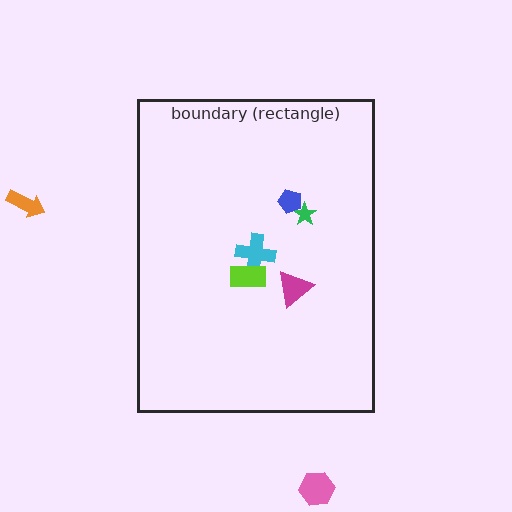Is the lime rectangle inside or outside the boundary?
Inside.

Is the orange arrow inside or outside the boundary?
Outside.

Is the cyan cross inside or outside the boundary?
Inside.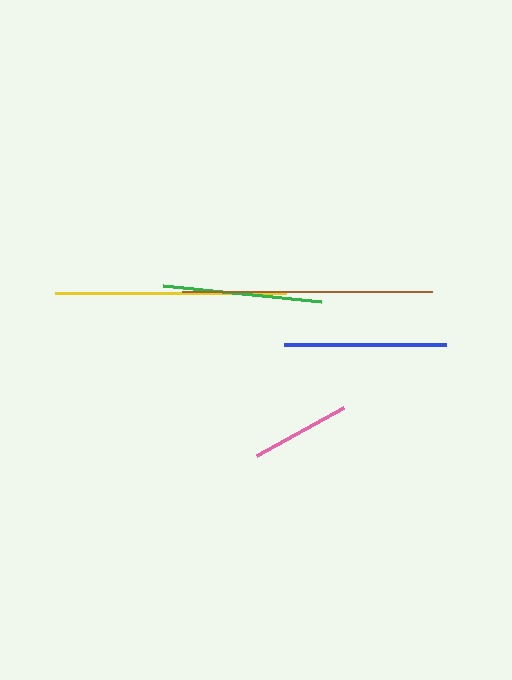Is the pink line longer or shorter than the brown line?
The brown line is longer than the pink line.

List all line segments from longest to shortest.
From longest to shortest: brown, yellow, blue, green, pink.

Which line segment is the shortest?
The pink line is the shortest at approximately 99 pixels.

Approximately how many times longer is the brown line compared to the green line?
The brown line is approximately 1.6 times the length of the green line.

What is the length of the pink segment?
The pink segment is approximately 99 pixels long.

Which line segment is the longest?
The brown line is the longest at approximately 250 pixels.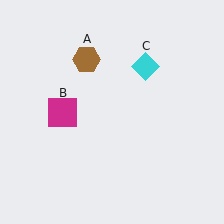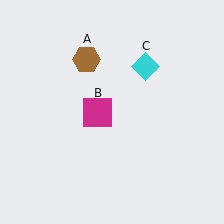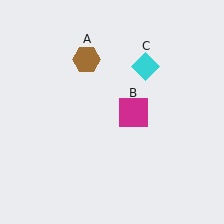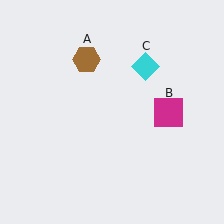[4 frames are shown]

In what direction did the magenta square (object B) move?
The magenta square (object B) moved right.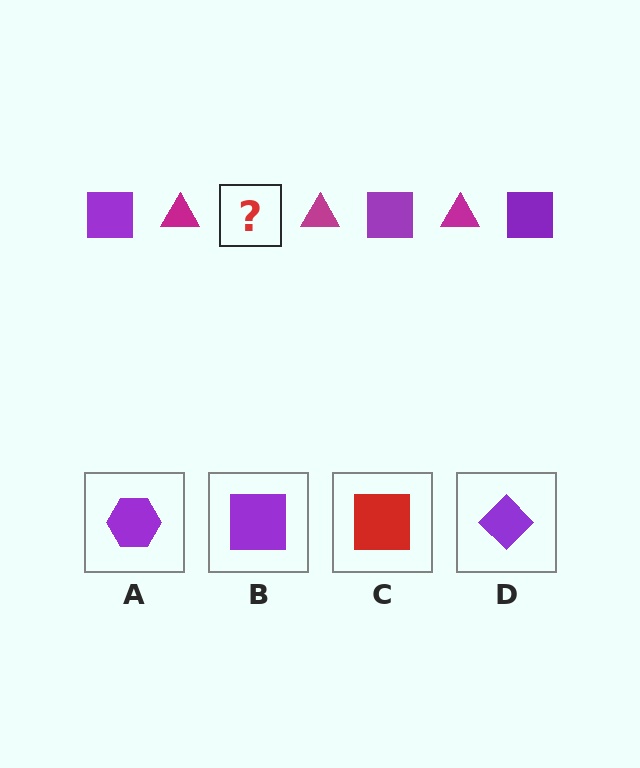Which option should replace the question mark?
Option B.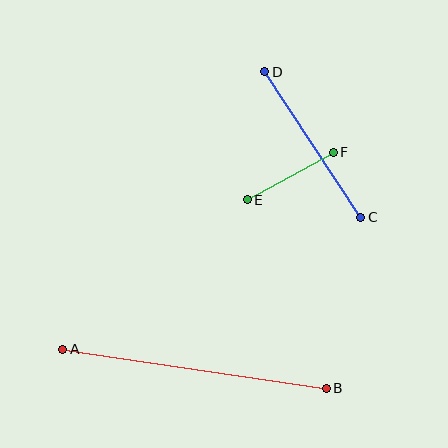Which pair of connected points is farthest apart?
Points A and B are farthest apart.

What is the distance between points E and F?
The distance is approximately 98 pixels.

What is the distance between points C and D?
The distance is approximately 174 pixels.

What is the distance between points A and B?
The distance is approximately 266 pixels.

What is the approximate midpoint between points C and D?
The midpoint is at approximately (313, 145) pixels.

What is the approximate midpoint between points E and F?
The midpoint is at approximately (290, 176) pixels.